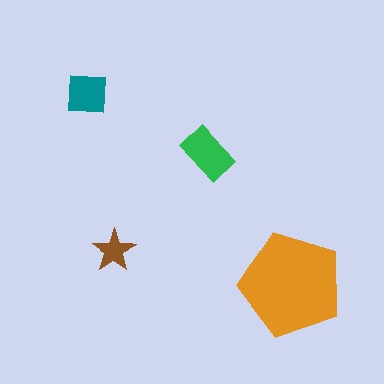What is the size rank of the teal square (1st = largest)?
3rd.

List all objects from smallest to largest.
The brown star, the teal square, the green rectangle, the orange pentagon.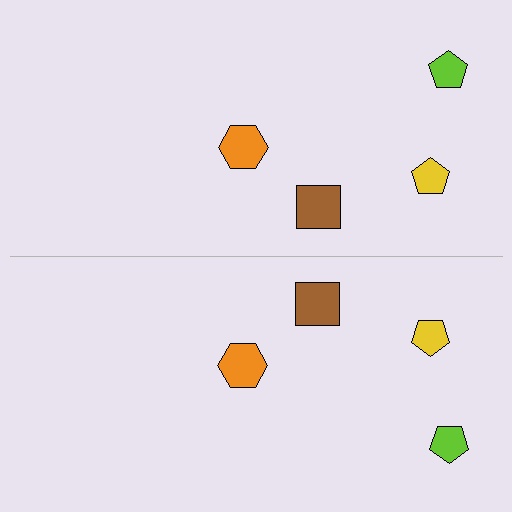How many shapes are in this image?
There are 8 shapes in this image.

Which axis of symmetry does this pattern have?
The pattern has a horizontal axis of symmetry running through the center of the image.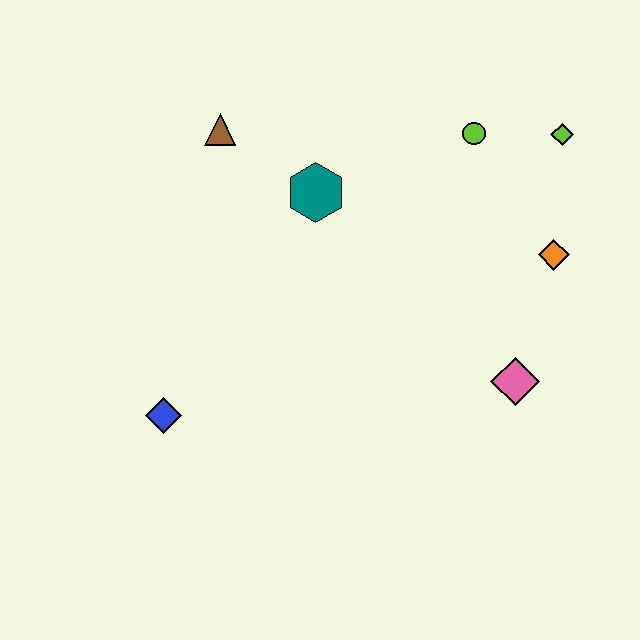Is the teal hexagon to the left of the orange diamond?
Yes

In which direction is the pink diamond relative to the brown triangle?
The pink diamond is to the right of the brown triangle.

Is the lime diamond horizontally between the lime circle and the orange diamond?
No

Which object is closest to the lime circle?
The lime diamond is closest to the lime circle.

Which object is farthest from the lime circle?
The blue diamond is farthest from the lime circle.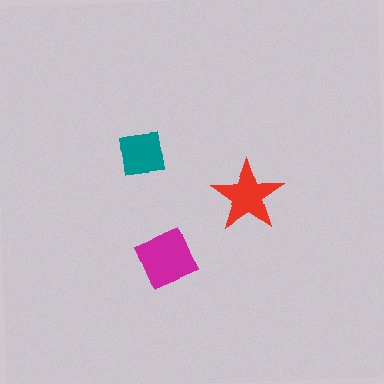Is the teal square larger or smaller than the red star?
Smaller.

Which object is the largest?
The magenta diamond.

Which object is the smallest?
The teal square.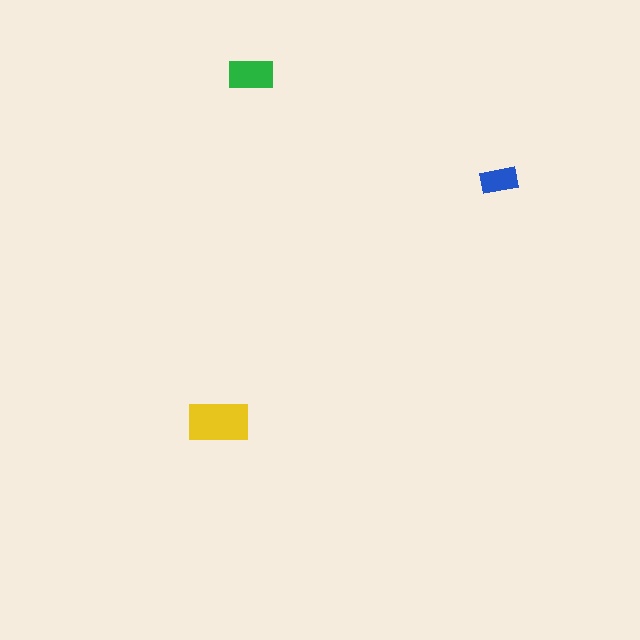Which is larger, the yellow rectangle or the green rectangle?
The yellow one.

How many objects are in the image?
There are 3 objects in the image.